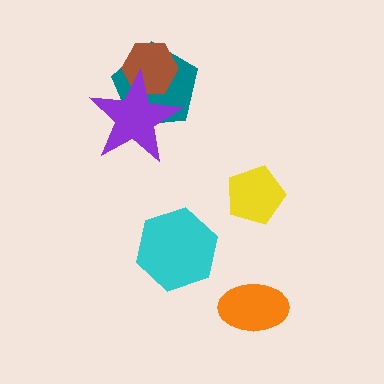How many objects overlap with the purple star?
2 objects overlap with the purple star.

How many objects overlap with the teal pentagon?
2 objects overlap with the teal pentagon.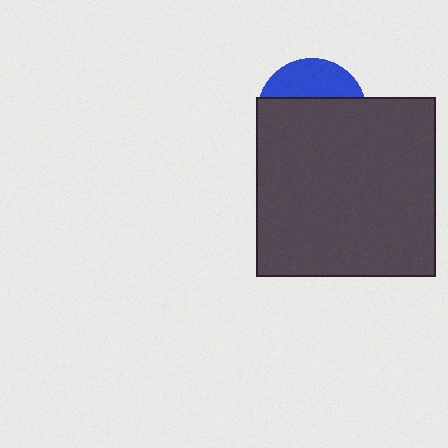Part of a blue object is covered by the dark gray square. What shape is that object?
It is a circle.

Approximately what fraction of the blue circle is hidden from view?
Roughly 68% of the blue circle is hidden behind the dark gray square.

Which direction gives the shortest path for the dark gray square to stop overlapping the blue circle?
Moving down gives the shortest separation.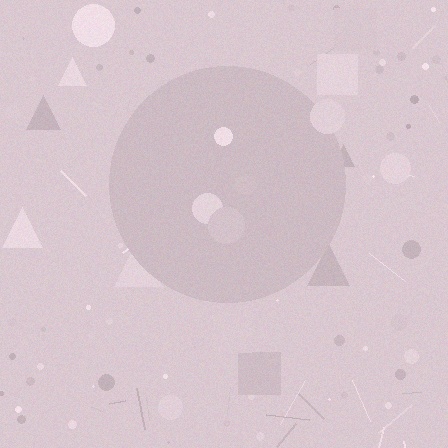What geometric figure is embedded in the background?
A circle is embedded in the background.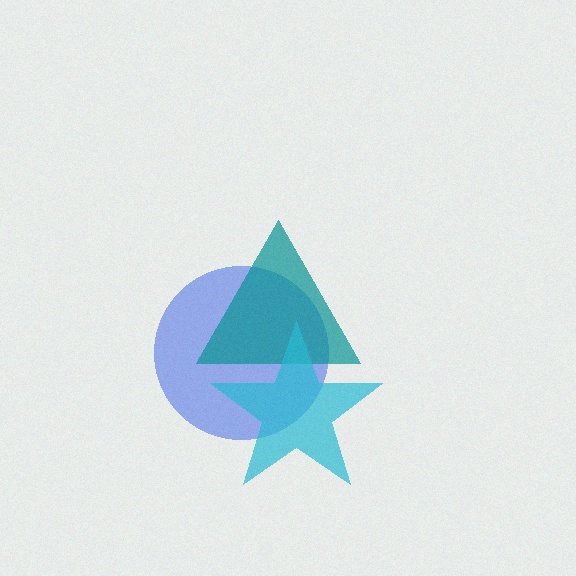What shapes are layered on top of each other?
The layered shapes are: a blue circle, a teal triangle, a cyan star.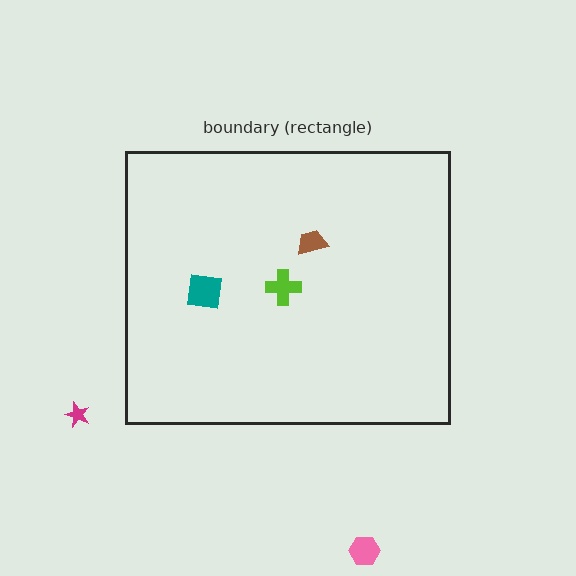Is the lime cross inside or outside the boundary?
Inside.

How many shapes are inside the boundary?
3 inside, 2 outside.